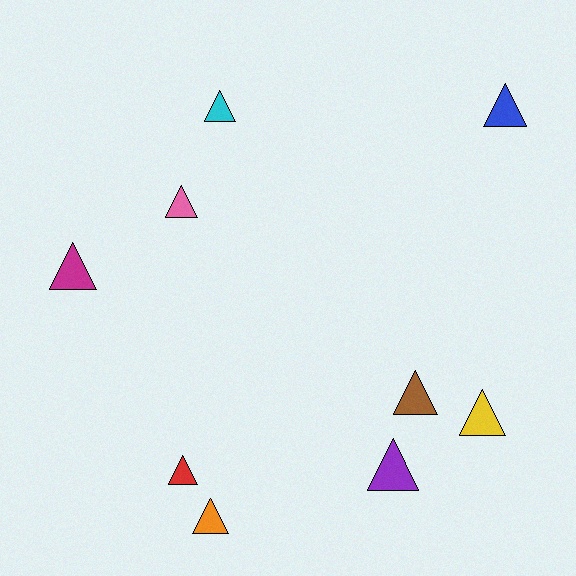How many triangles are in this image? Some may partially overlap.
There are 9 triangles.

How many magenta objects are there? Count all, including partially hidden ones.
There is 1 magenta object.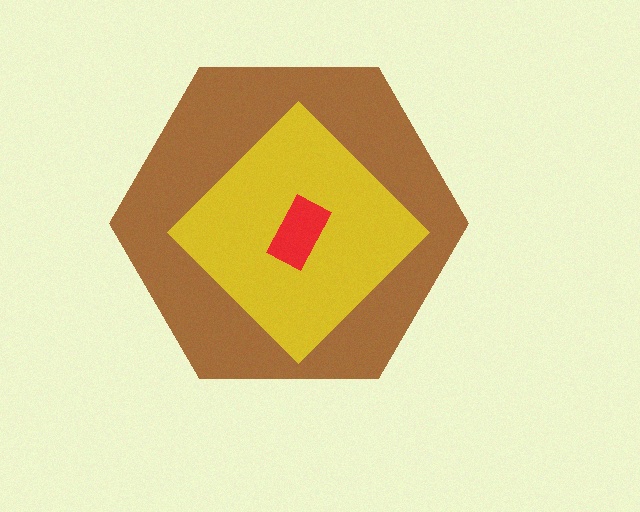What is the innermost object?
The red rectangle.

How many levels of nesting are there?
3.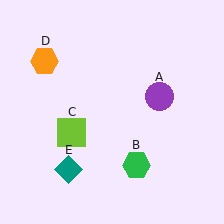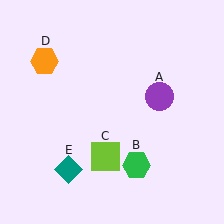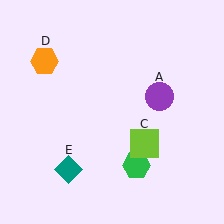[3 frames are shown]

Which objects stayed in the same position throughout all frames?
Purple circle (object A) and green hexagon (object B) and orange hexagon (object D) and teal diamond (object E) remained stationary.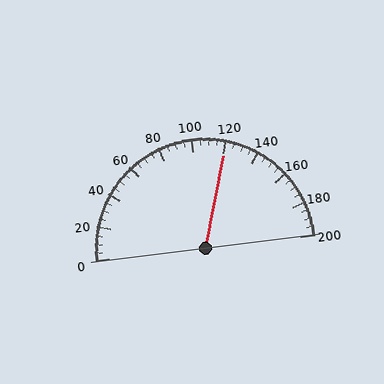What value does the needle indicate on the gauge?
The needle indicates approximately 120.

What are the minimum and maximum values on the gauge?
The gauge ranges from 0 to 200.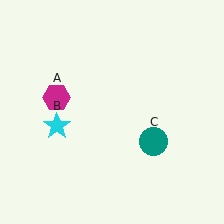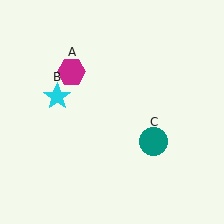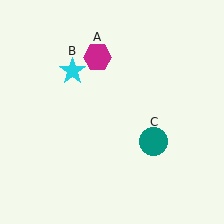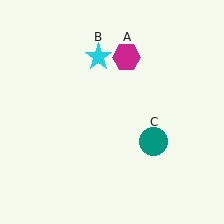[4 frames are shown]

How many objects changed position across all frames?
2 objects changed position: magenta hexagon (object A), cyan star (object B).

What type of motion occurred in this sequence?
The magenta hexagon (object A), cyan star (object B) rotated clockwise around the center of the scene.